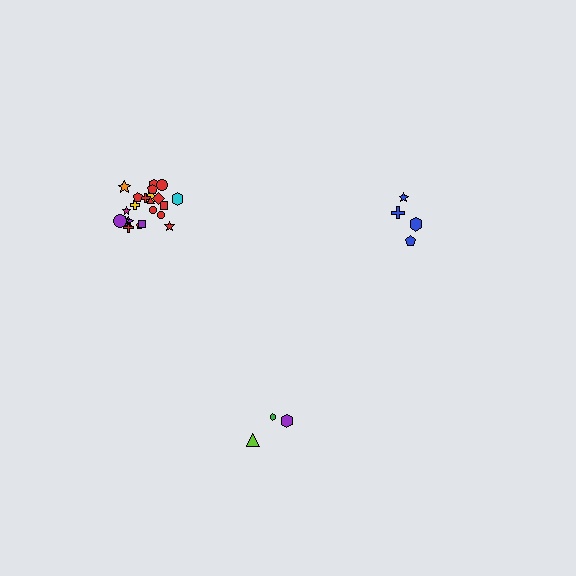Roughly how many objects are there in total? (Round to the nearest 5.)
Roughly 30 objects in total.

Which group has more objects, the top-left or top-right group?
The top-left group.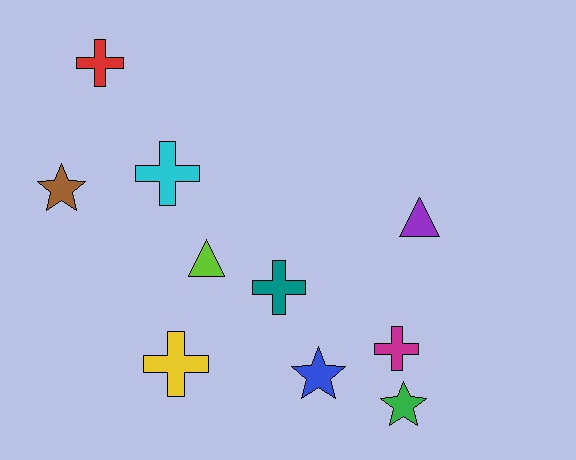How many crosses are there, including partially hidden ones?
There are 5 crosses.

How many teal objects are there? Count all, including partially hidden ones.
There is 1 teal object.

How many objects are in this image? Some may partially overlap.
There are 10 objects.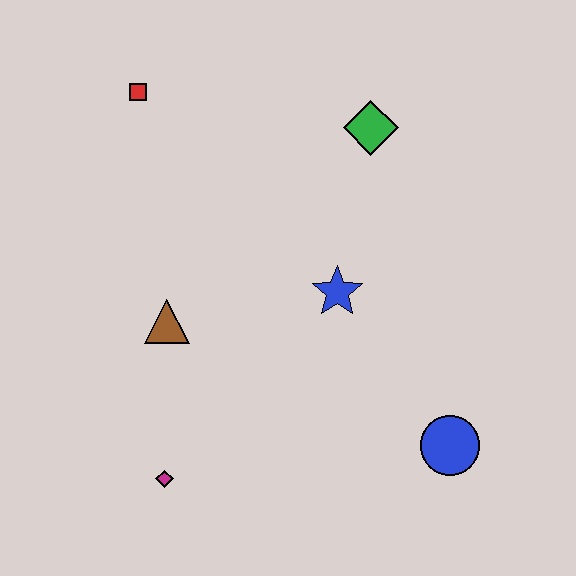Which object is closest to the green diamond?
The blue star is closest to the green diamond.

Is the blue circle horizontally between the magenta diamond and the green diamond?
No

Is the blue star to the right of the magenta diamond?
Yes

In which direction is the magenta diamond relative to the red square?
The magenta diamond is below the red square.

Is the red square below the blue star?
No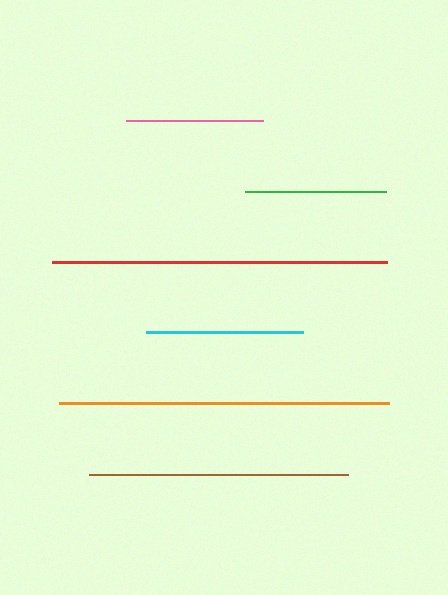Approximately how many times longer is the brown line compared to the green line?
The brown line is approximately 1.8 times the length of the green line.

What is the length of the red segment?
The red segment is approximately 335 pixels long.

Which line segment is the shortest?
The pink line is the shortest at approximately 138 pixels.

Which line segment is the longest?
The red line is the longest at approximately 335 pixels.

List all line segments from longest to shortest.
From longest to shortest: red, orange, brown, cyan, green, pink.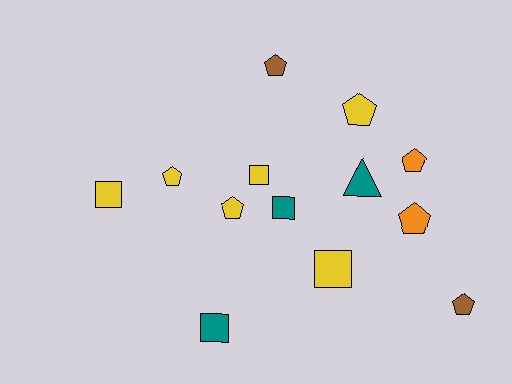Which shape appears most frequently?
Pentagon, with 7 objects.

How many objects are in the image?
There are 13 objects.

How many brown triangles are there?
There are no brown triangles.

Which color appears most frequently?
Yellow, with 6 objects.